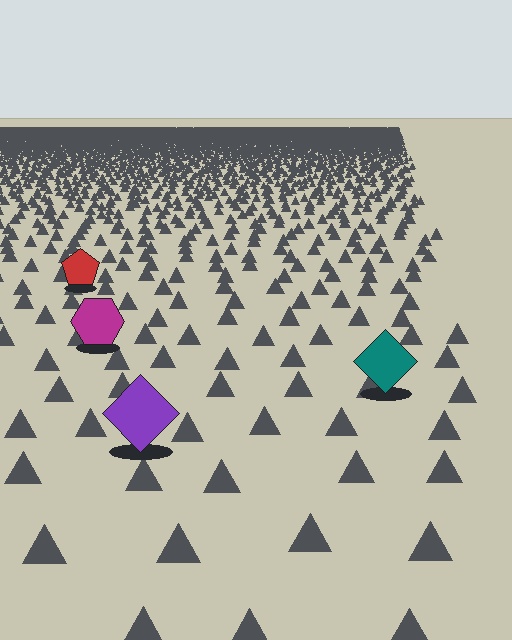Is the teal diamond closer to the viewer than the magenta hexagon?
Yes. The teal diamond is closer — you can tell from the texture gradient: the ground texture is coarser near it.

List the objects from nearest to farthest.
From nearest to farthest: the purple diamond, the teal diamond, the magenta hexagon, the red pentagon.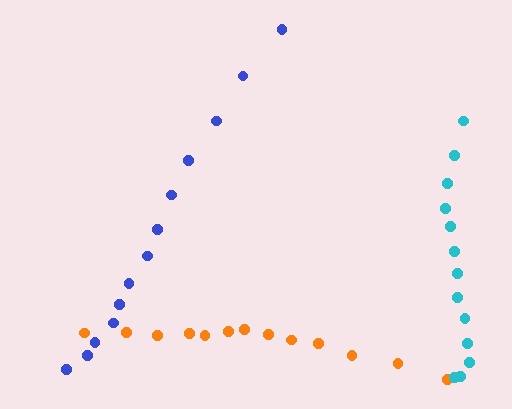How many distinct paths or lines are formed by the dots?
There are 3 distinct paths.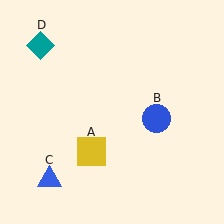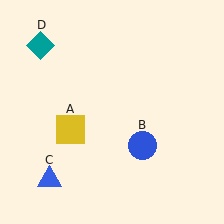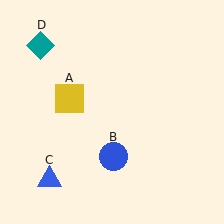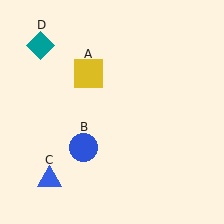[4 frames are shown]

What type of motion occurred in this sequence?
The yellow square (object A), blue circle (object B) rotated clockwise around the center of the scene.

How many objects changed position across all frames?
2 objects changed position: yellow square (object A), blue circle (object B).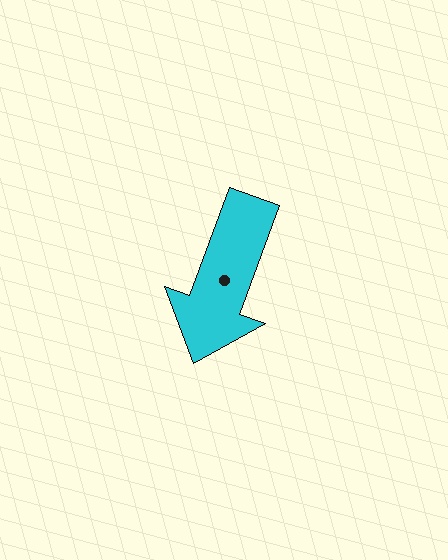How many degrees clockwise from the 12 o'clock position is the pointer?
Approximately 200 degrees.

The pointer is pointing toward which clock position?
Roughly 7 o'clock.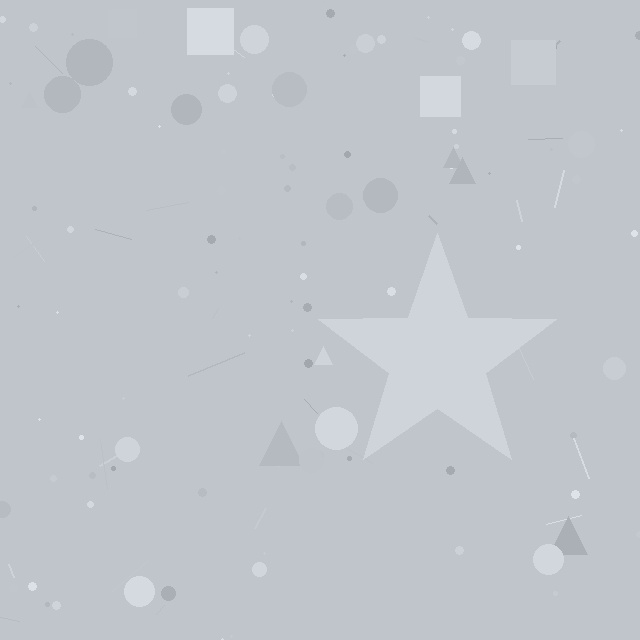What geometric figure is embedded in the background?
A star is embedded in the background.